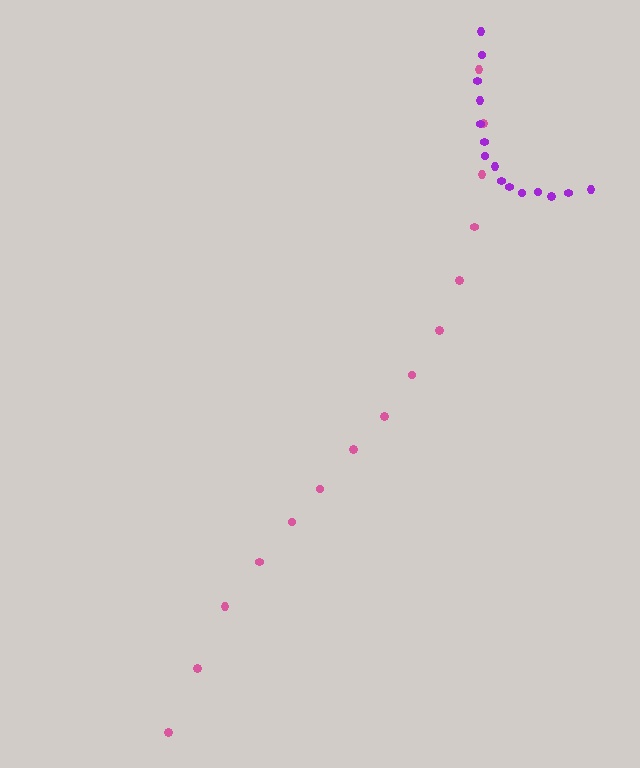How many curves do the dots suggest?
There are 2 distinct paths.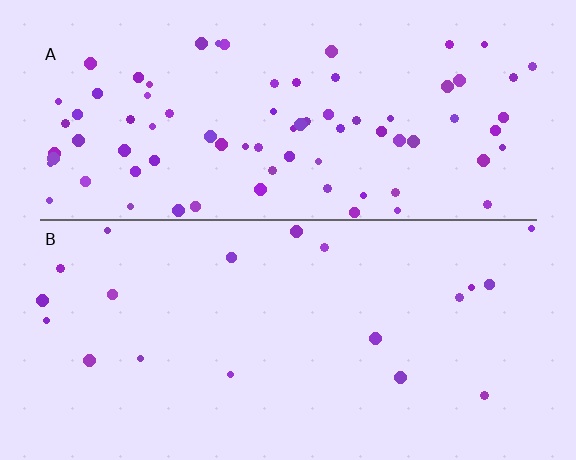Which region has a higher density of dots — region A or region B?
A (the top).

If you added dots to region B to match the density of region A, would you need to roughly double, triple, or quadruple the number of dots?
Approximately quadruple.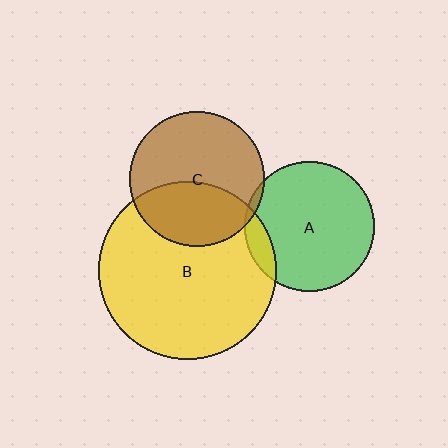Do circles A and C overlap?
Yes.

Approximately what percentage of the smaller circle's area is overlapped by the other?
Approximately 5%.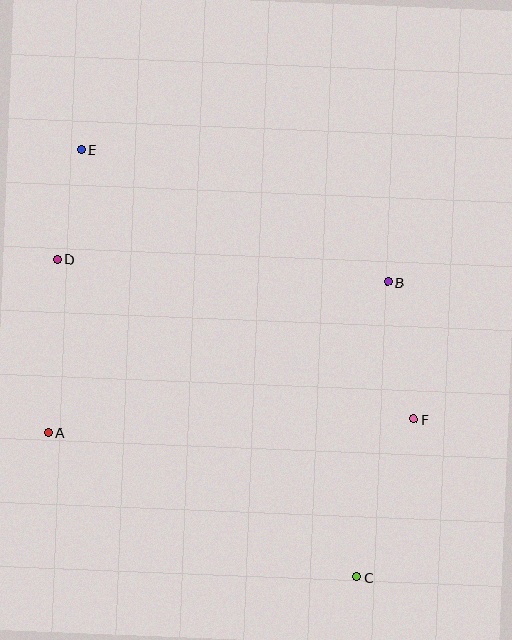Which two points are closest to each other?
Points D and E are closest to each other.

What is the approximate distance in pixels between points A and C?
The distance between A and C is approximately 340 pixels.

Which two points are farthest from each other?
Points C and E are farthest from each other.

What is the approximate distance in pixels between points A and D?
The distance between A and D is approximately 174 pixels.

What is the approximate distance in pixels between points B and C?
The distance between B and C is approximately 297 pixels.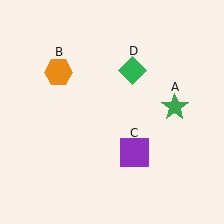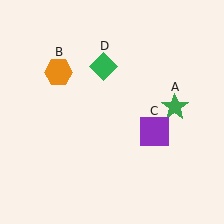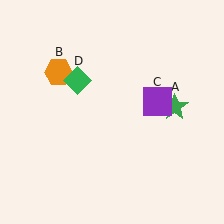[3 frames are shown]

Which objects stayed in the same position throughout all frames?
Green star (object A) and orange hexagon (object B) remained stationary.